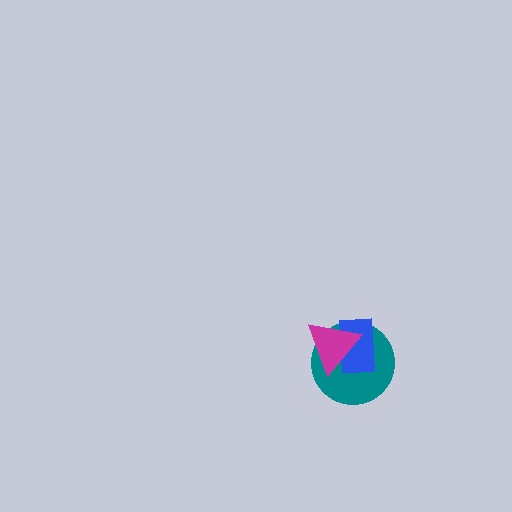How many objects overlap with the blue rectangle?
2 objects overlap with the blue rectangle.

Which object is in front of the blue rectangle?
The magenta triangle is in front of the blue rectangle.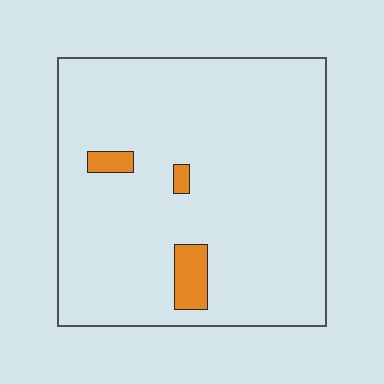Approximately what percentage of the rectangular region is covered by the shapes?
Approximately 5%.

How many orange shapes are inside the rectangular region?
3.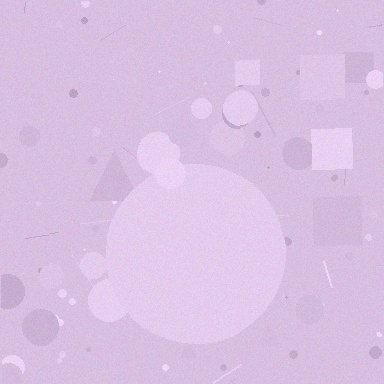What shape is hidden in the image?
A circle is hidden in the image.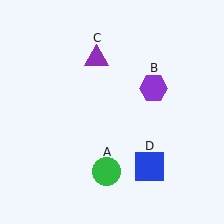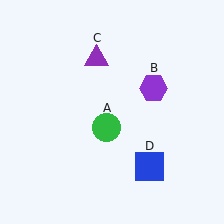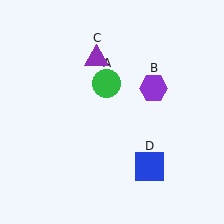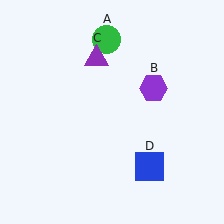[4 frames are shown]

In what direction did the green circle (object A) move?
The green circle (object A) moved up.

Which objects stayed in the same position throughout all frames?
Purple hexagon (object B) and purple triangle (object C) and blue square (object D) remained stationary.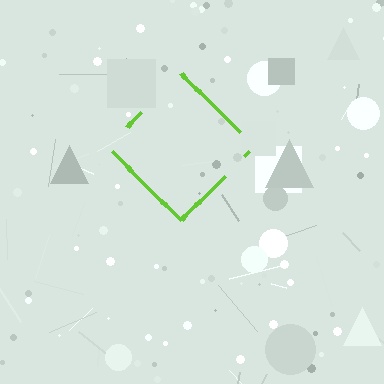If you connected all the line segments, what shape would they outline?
They would outline a diamond.